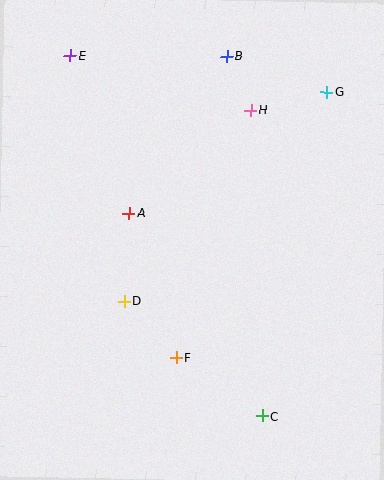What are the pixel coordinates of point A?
Point A is at (129, 213).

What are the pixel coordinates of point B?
Point B is at (227, 56).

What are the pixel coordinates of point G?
Point G is at (326, 92).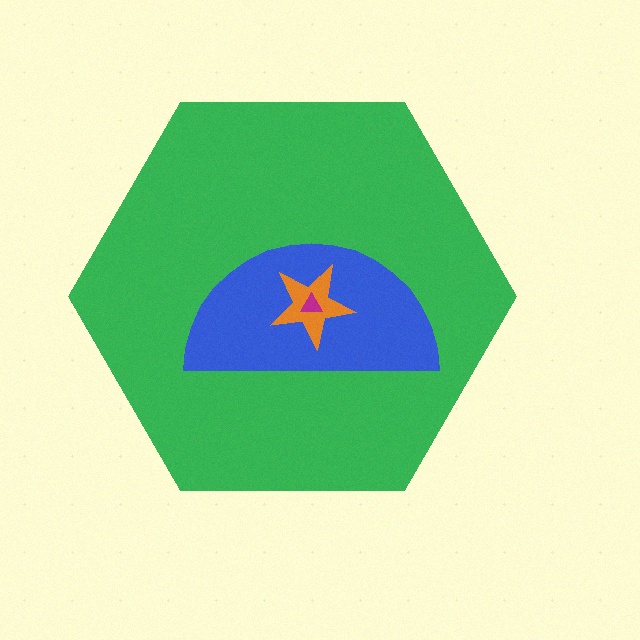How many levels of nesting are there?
4.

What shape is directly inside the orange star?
The magenta triangle.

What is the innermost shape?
The magenta triangle.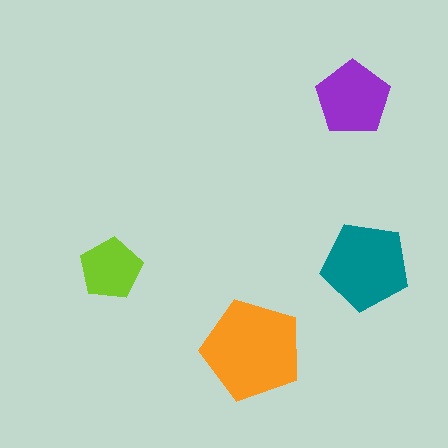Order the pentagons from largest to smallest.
the orange one, the teal one, the purple one, the lime one.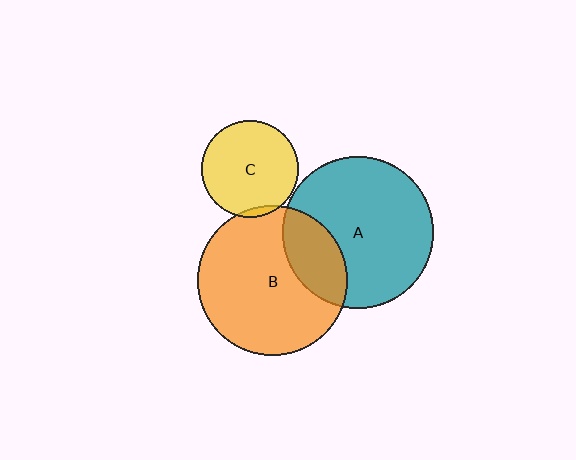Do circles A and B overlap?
Yes.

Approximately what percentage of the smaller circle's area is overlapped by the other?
Approximately 25%.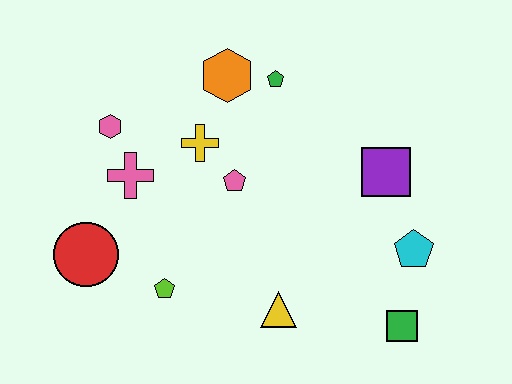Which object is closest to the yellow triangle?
The lime pentagon is closest to the yellow triangle.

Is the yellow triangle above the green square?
Yes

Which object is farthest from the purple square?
The red circle is farthest from the purple square.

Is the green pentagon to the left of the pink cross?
No